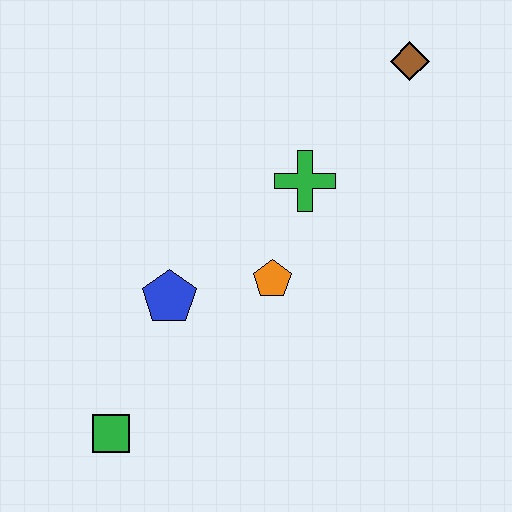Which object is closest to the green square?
The blue pentagon is closest to the green square.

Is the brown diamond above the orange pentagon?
Yes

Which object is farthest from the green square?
The brown diamond is farthest from the green square.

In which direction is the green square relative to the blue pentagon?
The green square is below the blue pentagon.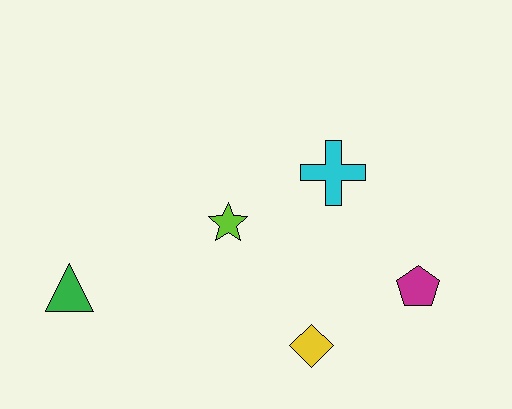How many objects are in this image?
There are 5 objects.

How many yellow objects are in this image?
There is 1 yellow object.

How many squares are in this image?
There are no squares.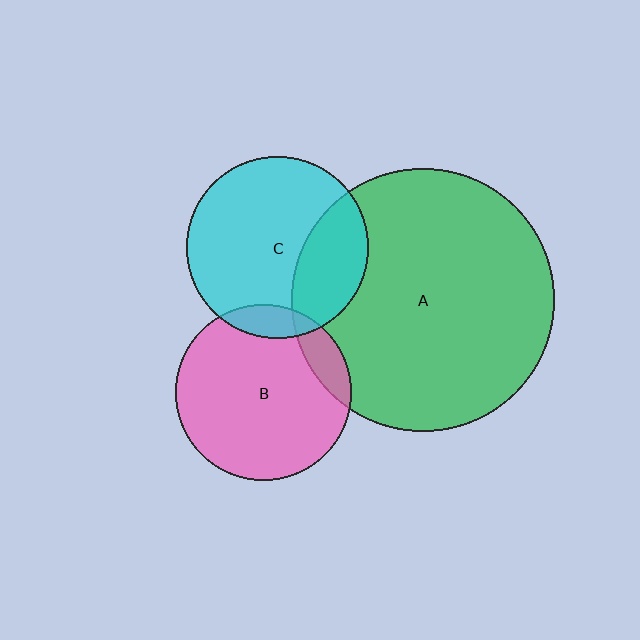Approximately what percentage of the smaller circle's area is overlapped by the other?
Approximately 30%.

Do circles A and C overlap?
Yes.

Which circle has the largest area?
Circle A (green).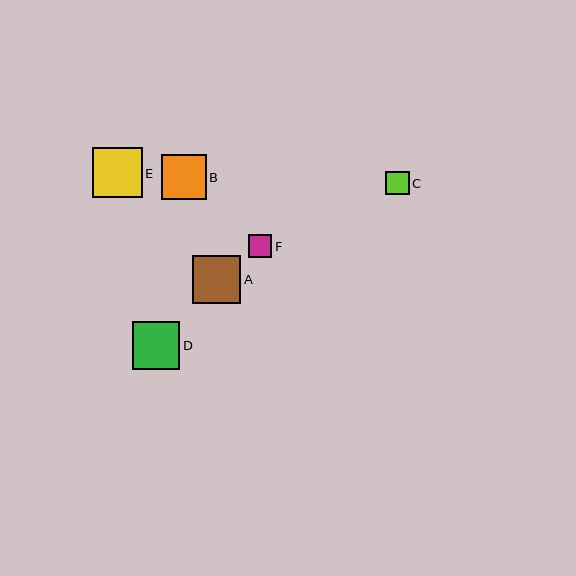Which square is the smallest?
Square C is the smallest with a size of approximately 23 pixels.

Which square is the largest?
Square E is the largest with a size of approximately 50 pixels.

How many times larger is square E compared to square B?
Square E is approximately 1.1 times the size of square B.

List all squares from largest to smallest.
From largest to smallest: E, A, D, B, F, C.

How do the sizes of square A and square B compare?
Square A and square B are approximately the same size.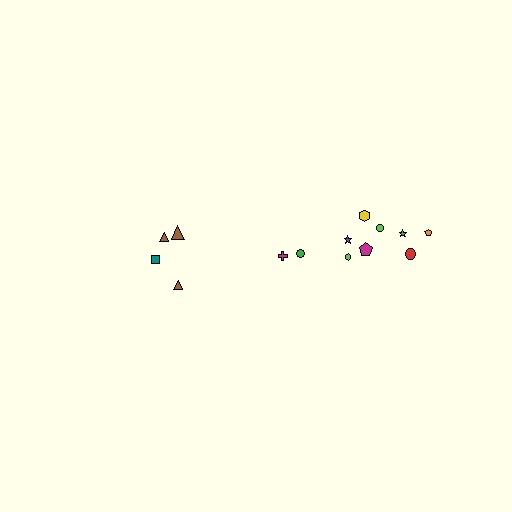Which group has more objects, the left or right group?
The right group.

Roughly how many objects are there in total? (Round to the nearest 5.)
Roughly 15 objects in total.